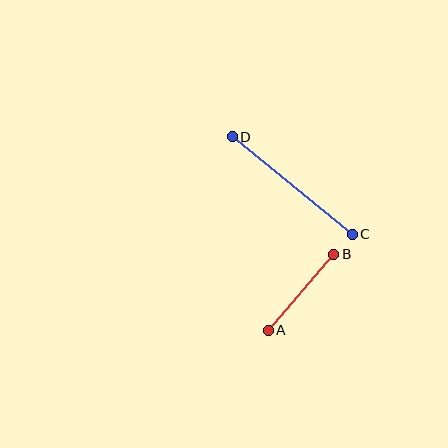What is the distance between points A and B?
The distance is approximately 100 pixels.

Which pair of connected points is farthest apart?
Points C and D are farthest apart.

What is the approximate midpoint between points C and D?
The midpoint is at approximately (292, 185) pixels.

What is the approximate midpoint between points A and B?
The midpoint is at approximately (301, 292) pixels.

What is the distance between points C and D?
The distance is approximately 155 pixels.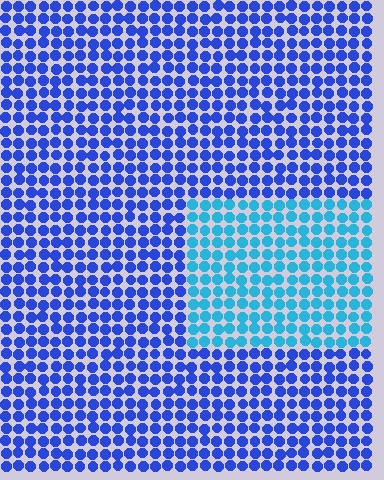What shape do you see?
I see a rectangle.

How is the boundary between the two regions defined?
The boundary is defined purely by a slight shift in hue (about 38 degrees). Spacing, size, and orientation are identical on both sides.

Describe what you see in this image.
The image is filled with small blue elements in a uniform arrangement. A rectangle-shaped region is visible where the elements are tinted to a slightly different hue, forming a subtle color boundary.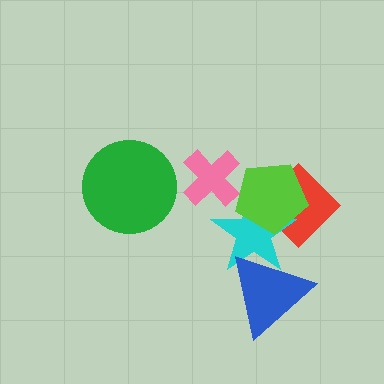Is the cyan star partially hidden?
Yes, it is partially covered by another shape.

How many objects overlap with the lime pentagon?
2 objects overlap with the lime pentagon.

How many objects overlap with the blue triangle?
1 object overlaps with the blue triangle.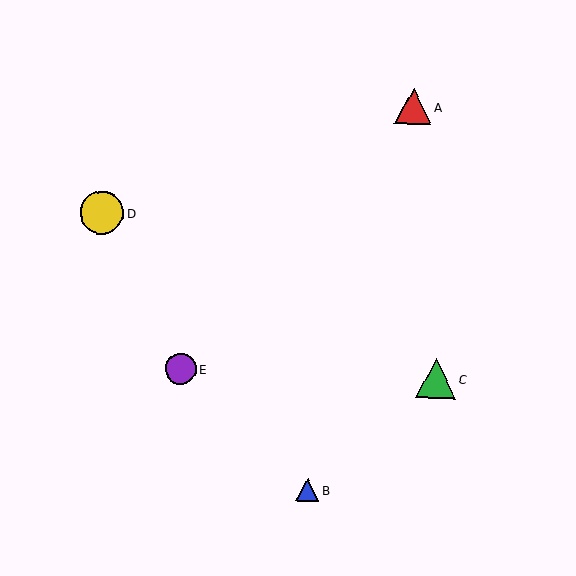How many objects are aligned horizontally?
2 objects (C, E) are aligned horizontally.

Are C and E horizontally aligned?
Yes, both are at y≈378.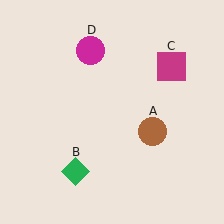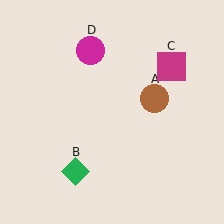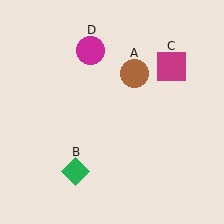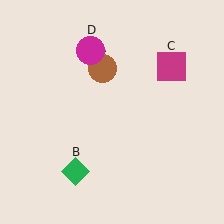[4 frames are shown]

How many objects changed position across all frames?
1 object changed position: brown circle (object A).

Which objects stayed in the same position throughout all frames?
Green diamond (object B) and magenta square (object C) and magenta circle (object D) remained stationary.